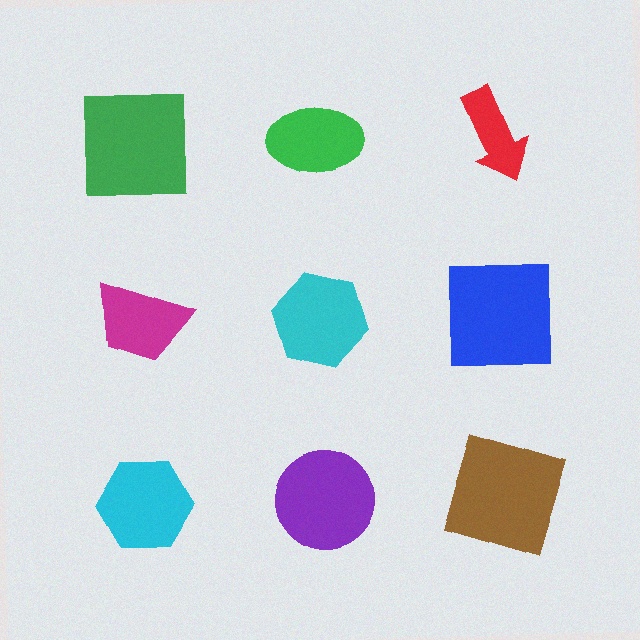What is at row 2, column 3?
A blue square.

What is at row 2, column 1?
A magenta trapezoid.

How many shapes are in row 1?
3 shapes.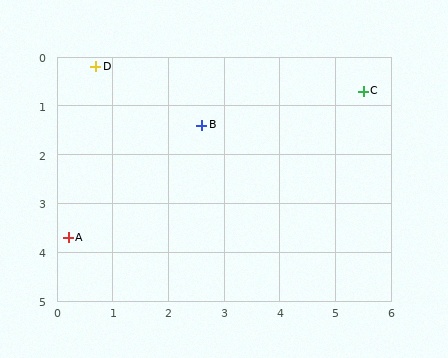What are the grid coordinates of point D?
Point D is at approximately (0.7, 0.2).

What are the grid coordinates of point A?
Point A is at approximately (0.2, 3.7).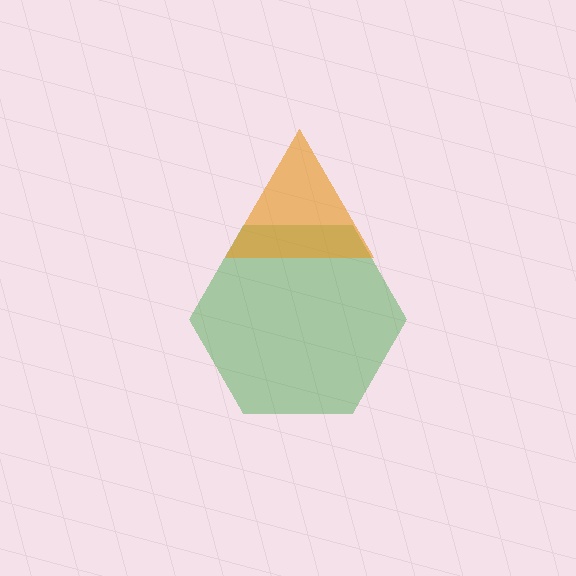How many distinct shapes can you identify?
There are 2 distinct shapes: a green hexagon, an orange triangle.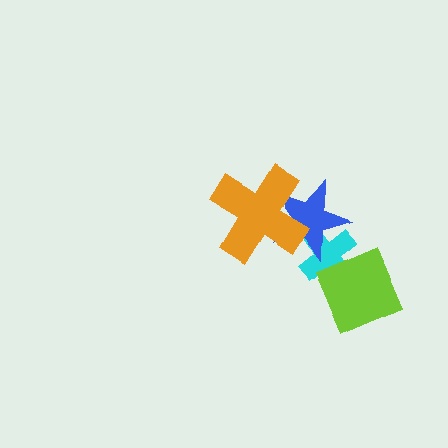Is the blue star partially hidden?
Yes, it is partially covered by another shape.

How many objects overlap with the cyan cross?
2 objects overlap with the cyan cross.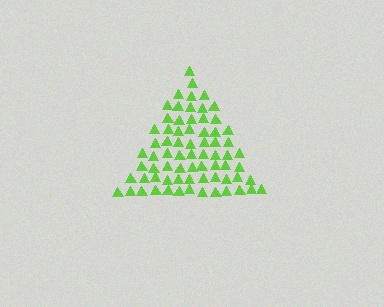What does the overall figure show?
The overall figure shows a triangle.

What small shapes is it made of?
It is made of small triangles.